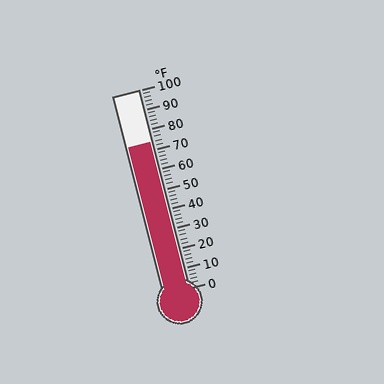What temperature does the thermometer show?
The thermometer shows approximately 74°F.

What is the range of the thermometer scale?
The thermometer scale ranges from 0°F to 100°F.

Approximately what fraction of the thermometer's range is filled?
The thermometer is filled to approximately 75% of its range.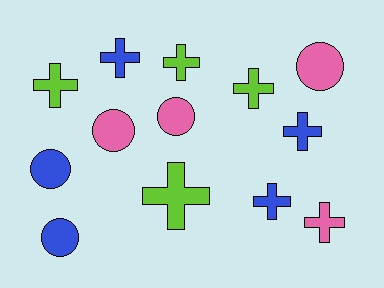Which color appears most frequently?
Blue, with 5 objects.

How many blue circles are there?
There are 2 blue circles.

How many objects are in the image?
There are 13 objects.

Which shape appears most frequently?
Cross, with 8 objects.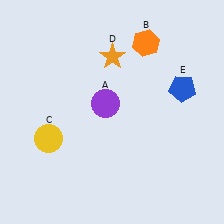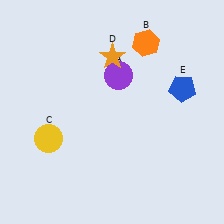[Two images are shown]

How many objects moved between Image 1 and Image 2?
1 object moved between the two images.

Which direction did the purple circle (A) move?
The purple circle (A) moved up.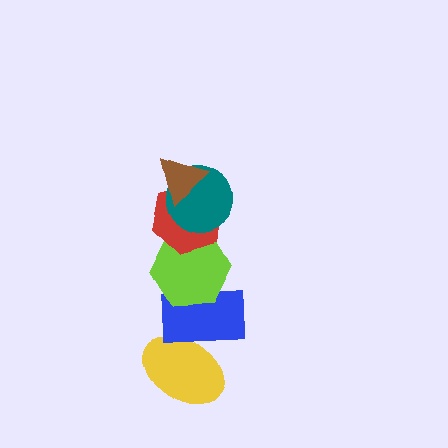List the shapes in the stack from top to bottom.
From top to bottom: the brown triangle, the teal circle, the red hexagon, the lime hexagon, the blue rectangle, the yellow ellipse.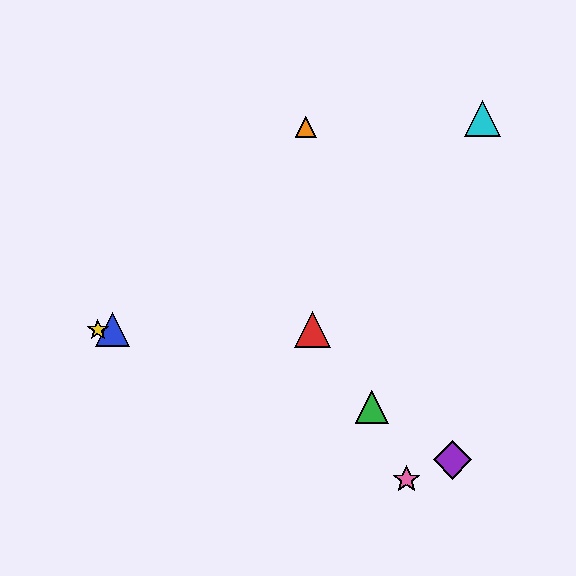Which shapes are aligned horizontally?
The red triangle, the blue triangle, the yellow star are aligned horizontally.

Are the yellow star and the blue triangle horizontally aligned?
Yes, both are at y≈330.